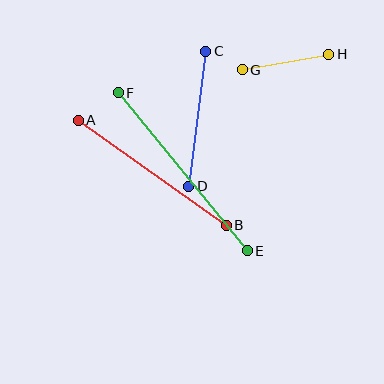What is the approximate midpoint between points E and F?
The midpoint is at approximately (183, 172) pixels.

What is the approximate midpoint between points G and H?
The midpoint is at approximately (285, 62) pixels.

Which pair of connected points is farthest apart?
Points E and F are farthest apart.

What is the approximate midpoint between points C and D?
The midpoint is at approximately (197, 119) pixels.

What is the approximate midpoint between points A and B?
The midpoint is at approximately (152, 173) pixels.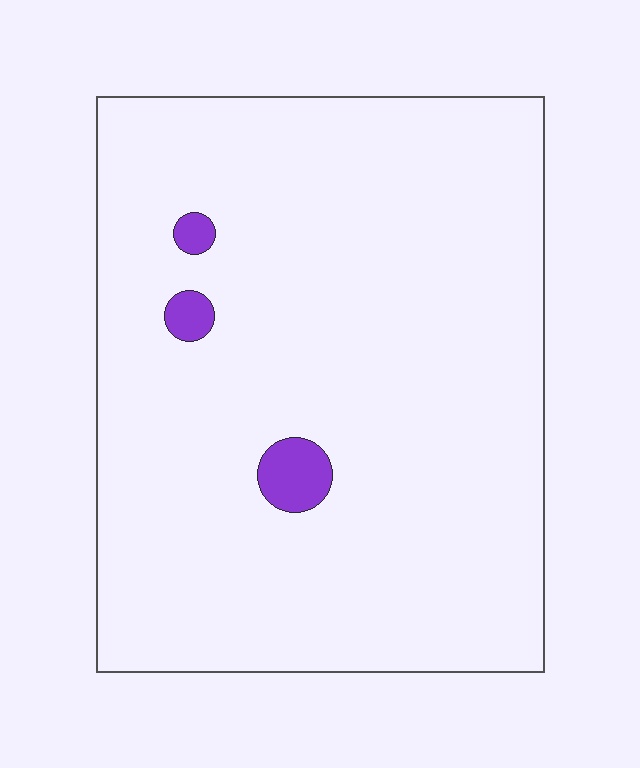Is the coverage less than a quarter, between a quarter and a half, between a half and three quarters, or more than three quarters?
Less than a quarter.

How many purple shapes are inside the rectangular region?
3.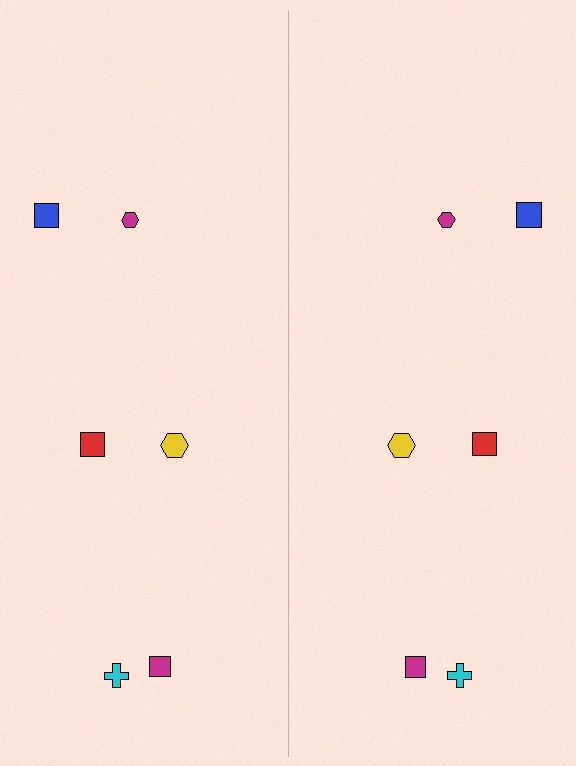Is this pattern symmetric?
Yes, this pattern has bilateral (reflection) symmetry.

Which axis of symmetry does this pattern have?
The pattern has a vertical axis of symmetry running through the center of the image.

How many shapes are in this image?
There are 12 shapes in this image.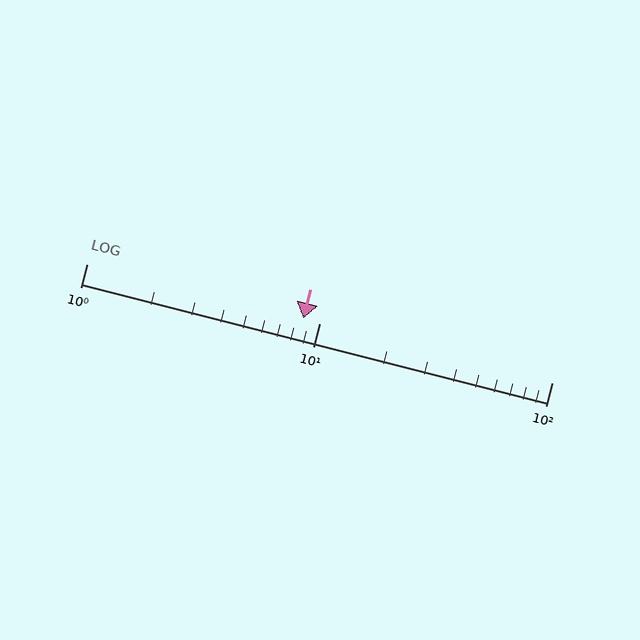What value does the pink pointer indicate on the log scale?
The pointer indicates approximately 8.5.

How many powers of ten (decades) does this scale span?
The scale spans 2 decades, from 1 to 100.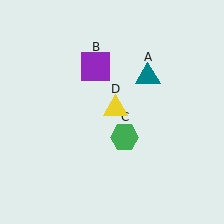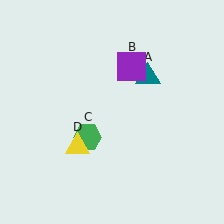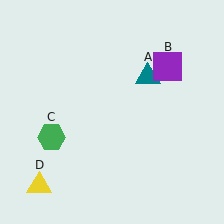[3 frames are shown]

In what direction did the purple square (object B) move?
The purple square (object B) moved right.